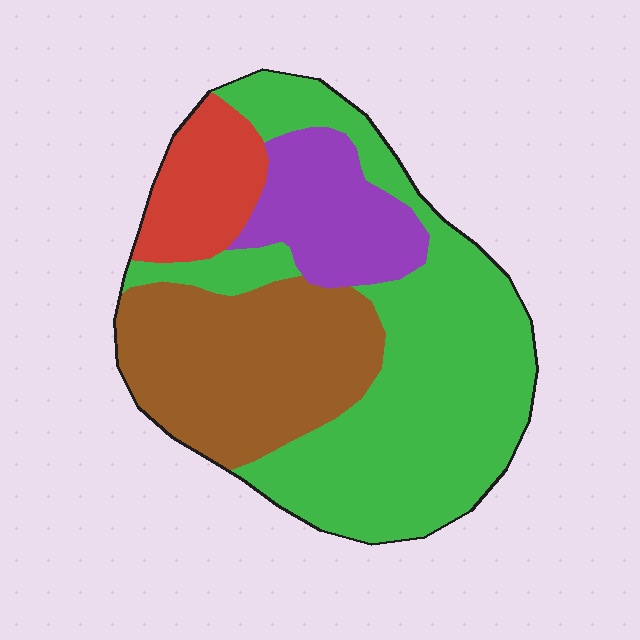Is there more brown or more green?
Green.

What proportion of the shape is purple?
Purple takes up about one eighth (1/8) of the shape.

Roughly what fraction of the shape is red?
Red covers roughly 10% of the shape.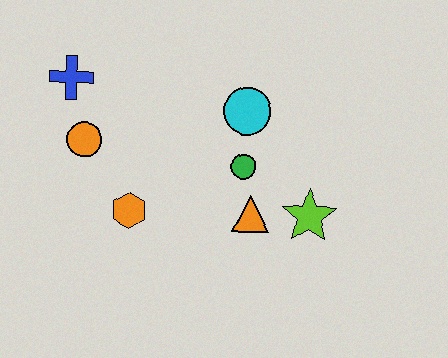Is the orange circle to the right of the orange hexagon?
No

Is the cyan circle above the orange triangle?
Yes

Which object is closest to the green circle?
The orange triangle is closest to the green circle.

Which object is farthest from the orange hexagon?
The lime star is farthest from the orange hexagon.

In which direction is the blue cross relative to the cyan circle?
The blue cross is to the left of the cyan circle.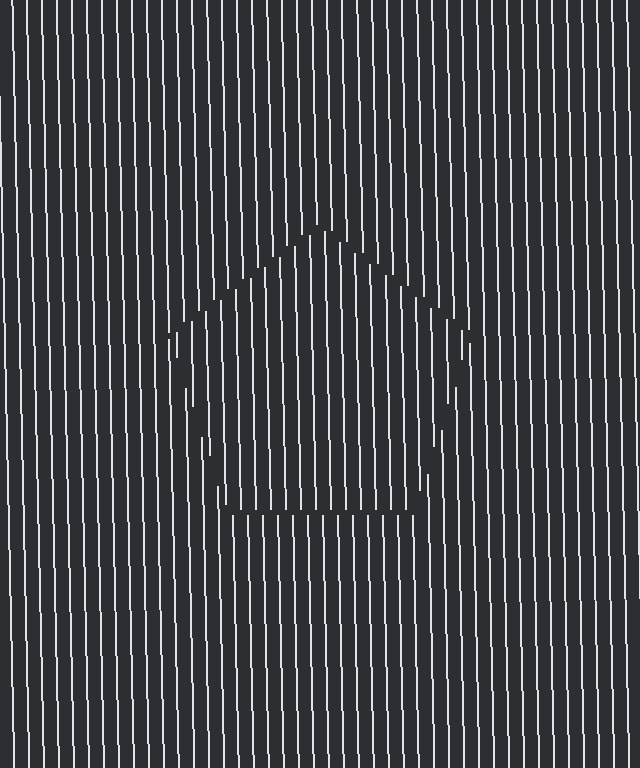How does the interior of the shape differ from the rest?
The interior of the shape contains the same grating, shifted by half a period — the contour is defined by the phase discontinuity where line-ends from the inner and outer gratings abut.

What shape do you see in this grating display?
An illusory pentagon. The interior of the shape contains the same grating, shifted by half a period — the contour is defined by the phase discontinuity where line-ends from the inner and outer gratings abut.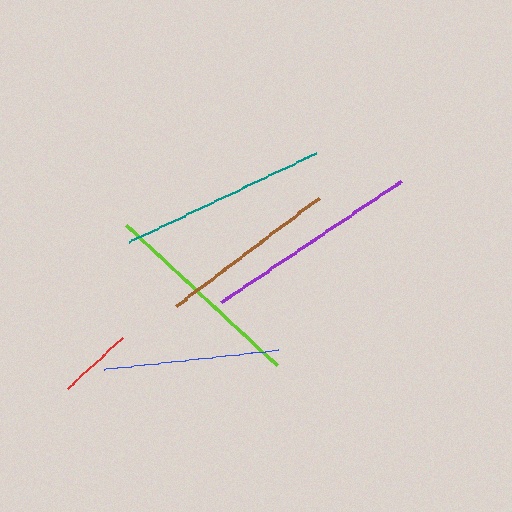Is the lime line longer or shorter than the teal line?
The teal line is longer than the lime line.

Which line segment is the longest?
The purple line is the longest at approximately 218 pixels.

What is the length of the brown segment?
The brown segment is approximately 180 pixels long.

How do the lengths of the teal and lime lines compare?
The teal and lime lines are approximately the same length.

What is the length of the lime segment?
The lime segment is approximately 206 pixels long.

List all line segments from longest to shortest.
From longest to shortest: purple, teal, lime, brown, blue, red.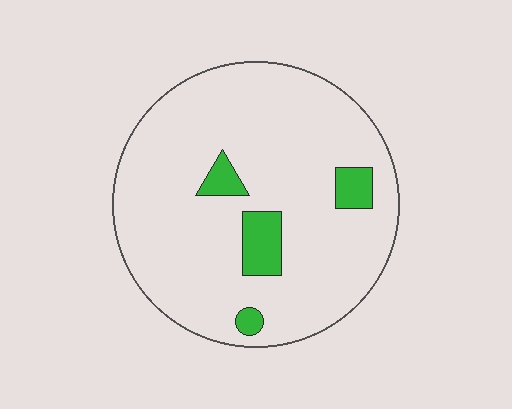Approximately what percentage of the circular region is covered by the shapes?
Approximately 10%.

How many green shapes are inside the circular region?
4.